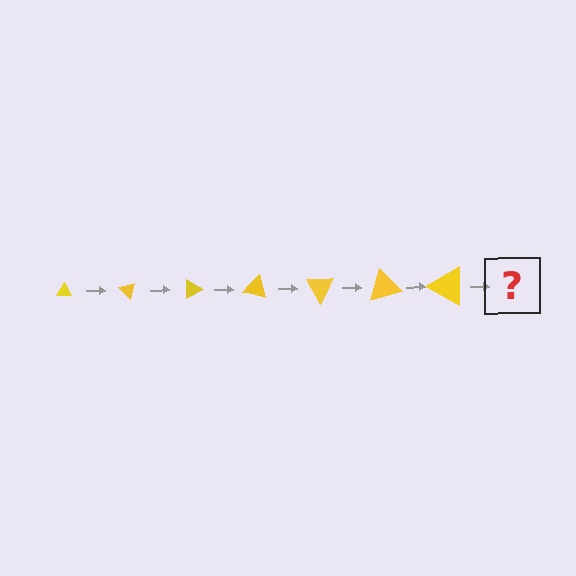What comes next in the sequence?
The next element should be a triangle, larger than the previous one and rotated 315 degrees from the start.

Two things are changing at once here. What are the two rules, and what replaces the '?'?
The two rules are that the triangle grows larger each step and it rotates 45 degrees each step. The '?' should be a triangle, larger than the previous one and rotated 315 degrees from the start.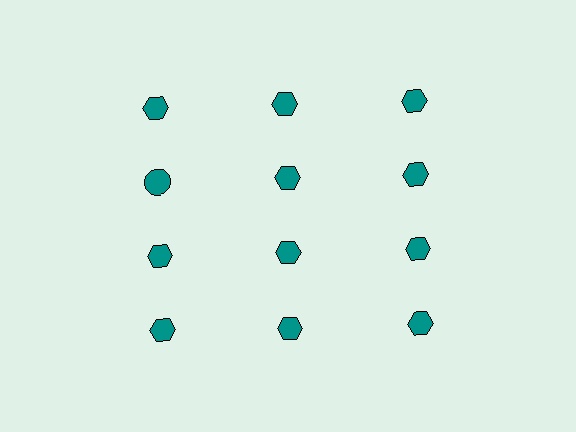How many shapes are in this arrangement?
There are 12 shapes arranged in a grid pattern.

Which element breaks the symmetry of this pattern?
The teal circle in the second row, leftmost column breaks the symmetry. All other shapes are teal hexagons.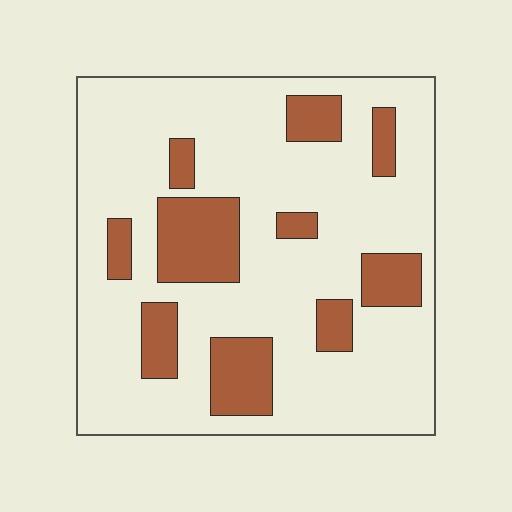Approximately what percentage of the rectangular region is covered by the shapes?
Approximately 20%.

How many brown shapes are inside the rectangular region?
10.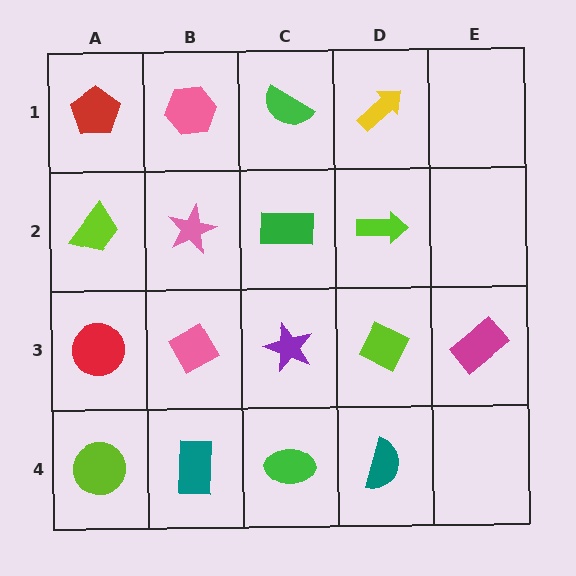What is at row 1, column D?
A yellow arrow.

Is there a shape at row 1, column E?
No, that cell is empty.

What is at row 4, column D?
A teal semicircle.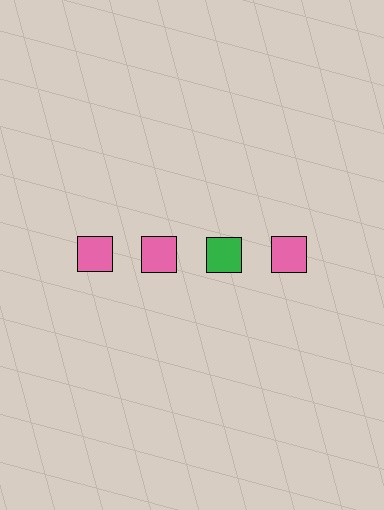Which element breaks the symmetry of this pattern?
The green square in the top row, center column breaks the symmetry. All other shapes are pink squares.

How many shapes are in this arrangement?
There are 4 shapes arranged in a grid pattern.